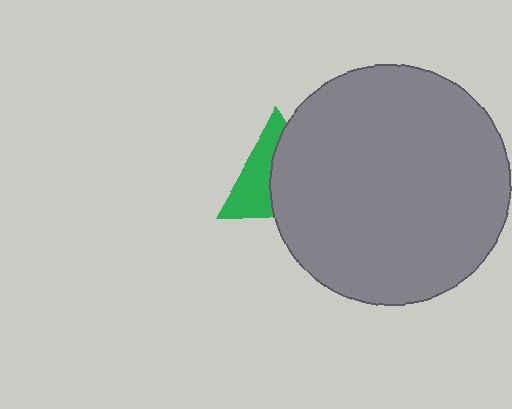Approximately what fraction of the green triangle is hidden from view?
Roughly 55% of the green triangle is hidden behind the gray circle.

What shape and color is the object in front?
The object in front is a gray circle.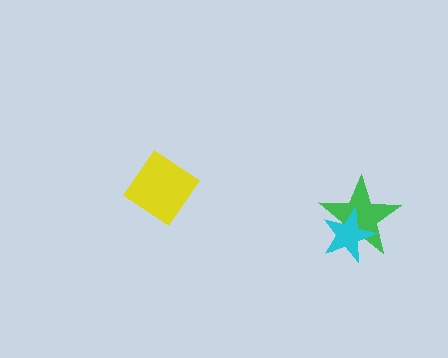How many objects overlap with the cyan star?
1 object overlaps with the cyan star.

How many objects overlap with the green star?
1 object overlaps with the green star.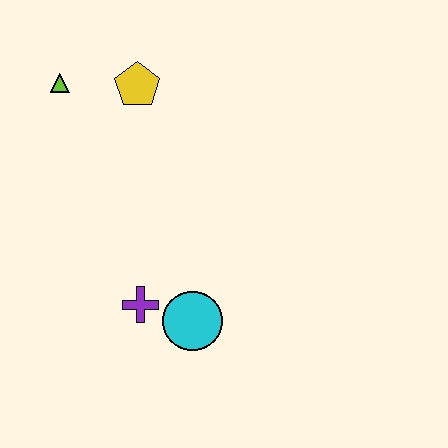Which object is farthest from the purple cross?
The lime triangle is farthest from the purple cross.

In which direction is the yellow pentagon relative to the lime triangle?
The yellow pentagon is to the right of the lime triangle.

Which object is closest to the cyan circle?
The purple cross is closest to the cyan circle.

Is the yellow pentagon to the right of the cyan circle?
No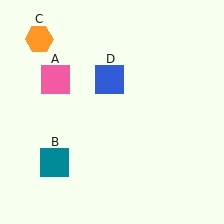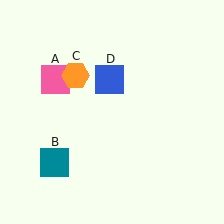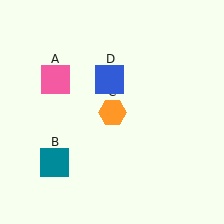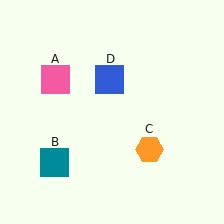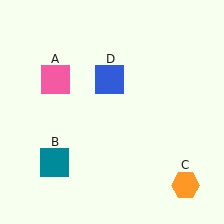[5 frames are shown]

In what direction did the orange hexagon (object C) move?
The orange hexagon (object C) moved down and to the right.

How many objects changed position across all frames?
1 object changed position: orange hexagon (object C).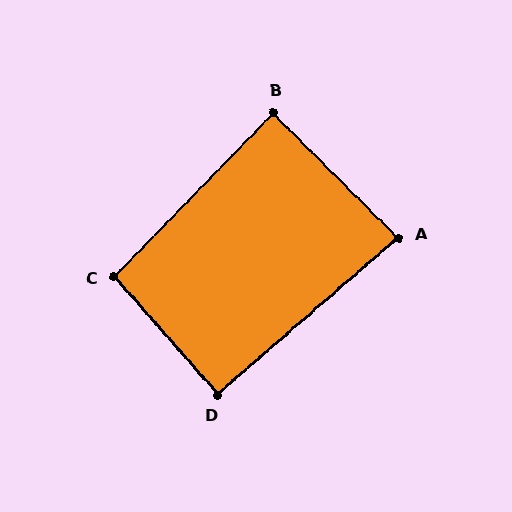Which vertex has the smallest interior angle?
A, at approximately 86 degrees.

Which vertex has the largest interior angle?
C, at approximately 94 degrees.